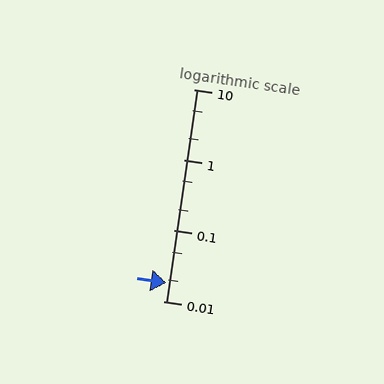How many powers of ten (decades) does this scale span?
The scale spans 3 decades, from 0.01 to 10.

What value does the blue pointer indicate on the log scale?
The pointer indicates approximately 0.018.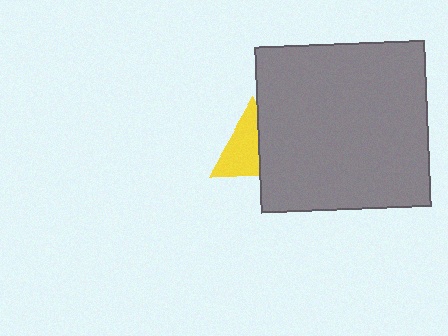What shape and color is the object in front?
The object in front is a gray rectangle.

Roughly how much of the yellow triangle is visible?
About half of it is visible (roughly 58%).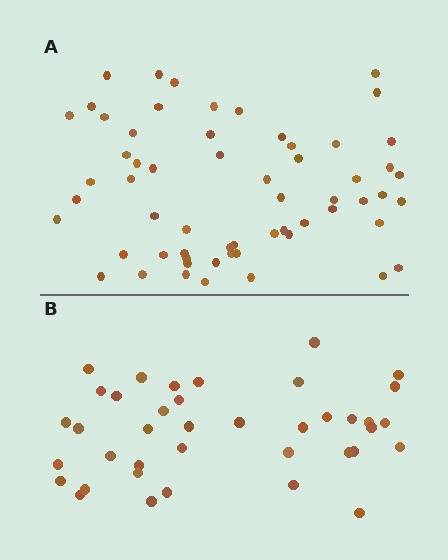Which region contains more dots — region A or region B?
Region A (the top region) has more dots.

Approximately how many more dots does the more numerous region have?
Region A has approximately 20 more dots than region B.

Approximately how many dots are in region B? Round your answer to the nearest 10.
About 40 dots. (The exact count is 39, which rounds to 40.)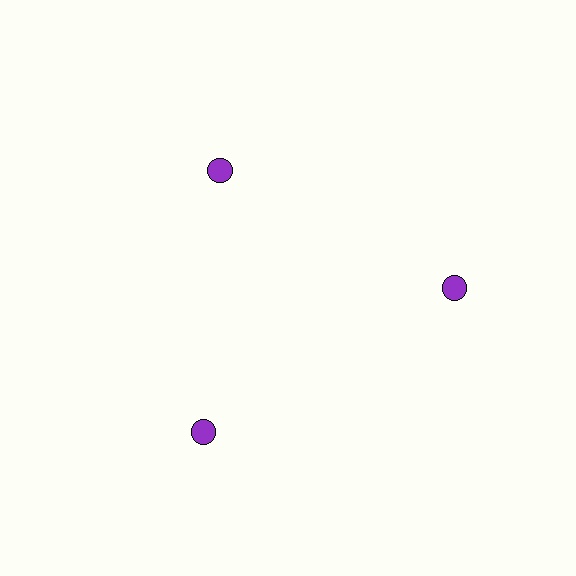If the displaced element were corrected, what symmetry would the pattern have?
It would have 3-fold rotational symmetry — the pattern would map onto itself every 120 degrees.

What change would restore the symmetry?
The symmetry would be restored by moving it outward, back onto the ring so that all 3 circles sit at equal angles and equal distance from the center.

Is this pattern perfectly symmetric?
No. The 3 purple circles are arranged in a ring, but one element near the 11 o'clock position is pulled inward toward the center, breaking the 3-fold rotational symmetry.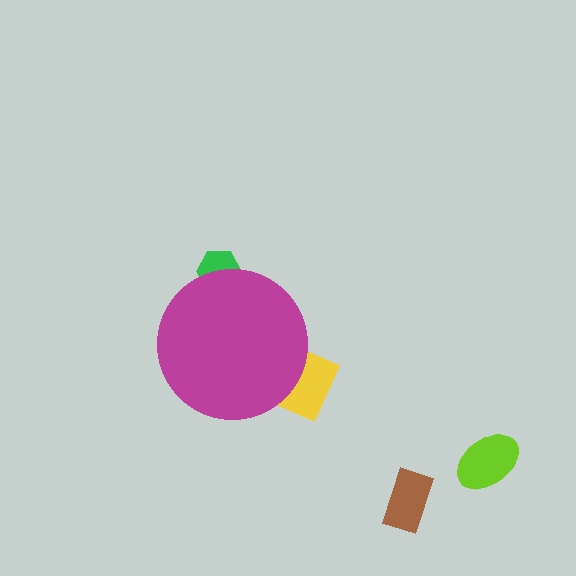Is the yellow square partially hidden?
Yes, the yellow square is partially hidden behind the magenta circle.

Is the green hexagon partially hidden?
Yes, the green hexagon is partially hidden behind the magenta circle.